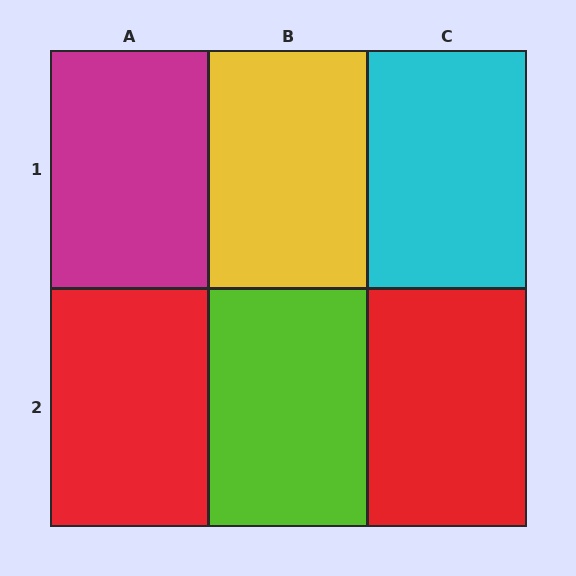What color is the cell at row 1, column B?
Yellow.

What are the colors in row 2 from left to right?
Red, lime, red.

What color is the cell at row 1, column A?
Magenta.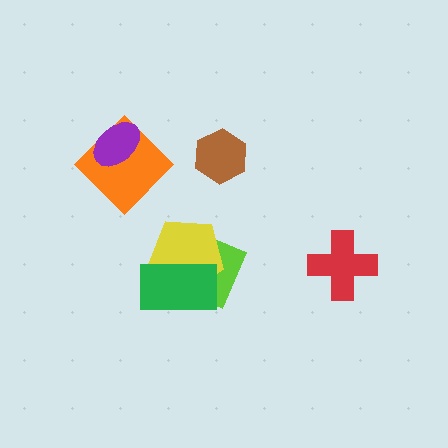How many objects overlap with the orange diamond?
1 object overlaps with the orange diamond.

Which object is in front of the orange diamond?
The purple ellipse is in front of the orange diamond.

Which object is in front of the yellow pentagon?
The green rectangle is in front of the yellow pentagon.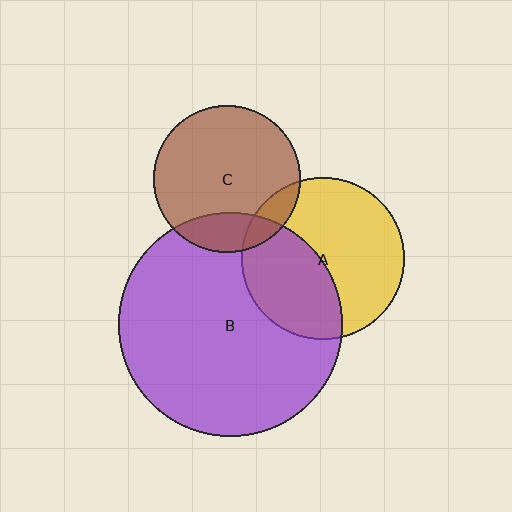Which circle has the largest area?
Circle B (purple).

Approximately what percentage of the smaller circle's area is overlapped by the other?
Approximately 20%.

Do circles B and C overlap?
Yes.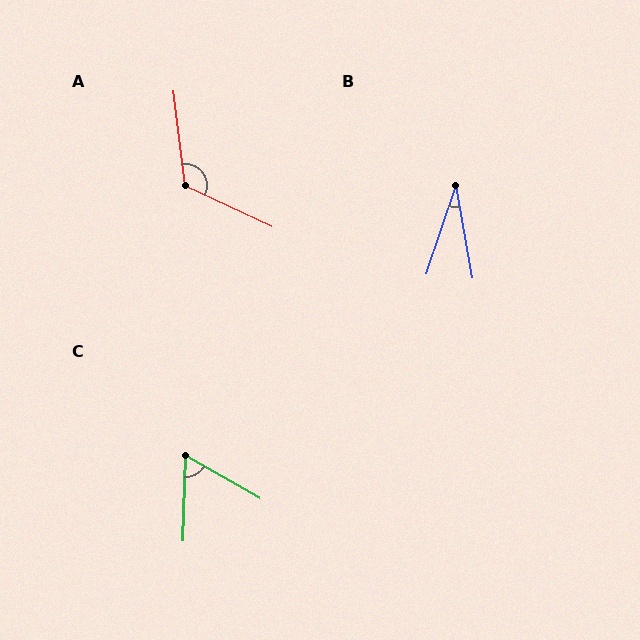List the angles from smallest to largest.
B (29°), C (62°), A (122°).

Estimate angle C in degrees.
Approximately 62 degrees.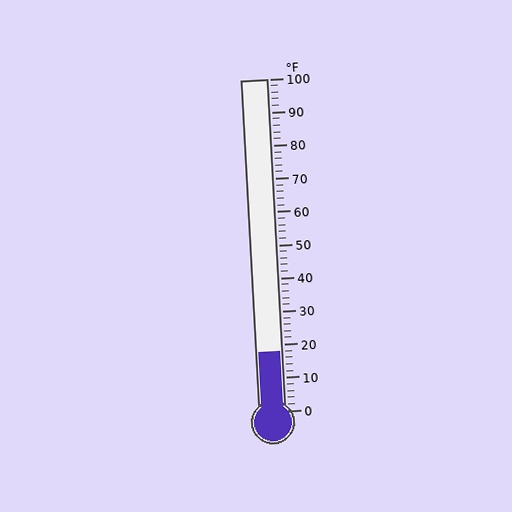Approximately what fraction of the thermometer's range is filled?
The thermometer is filled to approximately 20% of its range.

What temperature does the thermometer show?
The thermometer shows approximately 18°F.